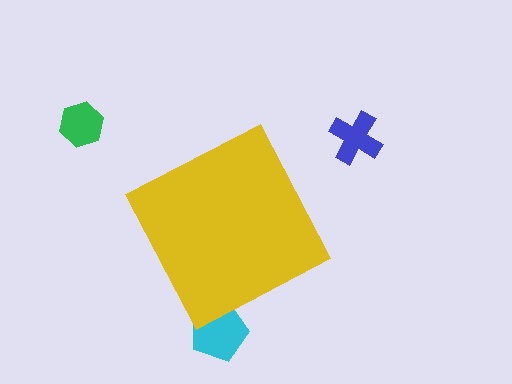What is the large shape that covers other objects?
A yellow diamond.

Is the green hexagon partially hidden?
No, the green hexagon is fully visible.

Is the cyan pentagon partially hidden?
Yes, the cyan pentagon is partially hidden behind the yellow diamond.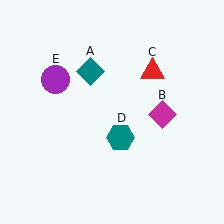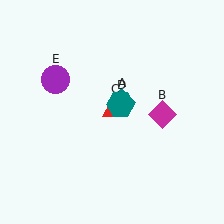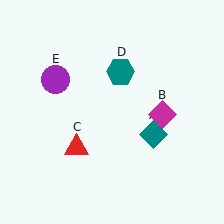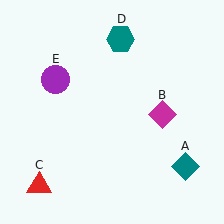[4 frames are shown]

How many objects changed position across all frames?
3 objects changed position: teal diamond (object A), red triangle (object C), teal hexagon (object D).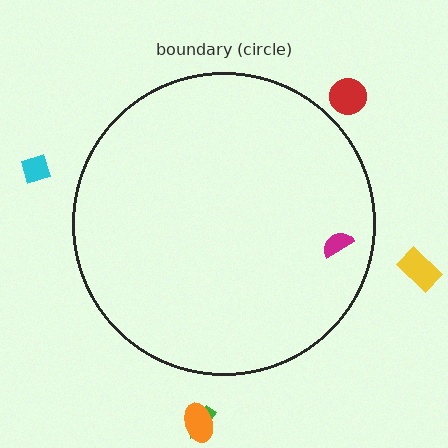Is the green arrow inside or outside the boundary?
Outside.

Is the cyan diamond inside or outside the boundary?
Outside.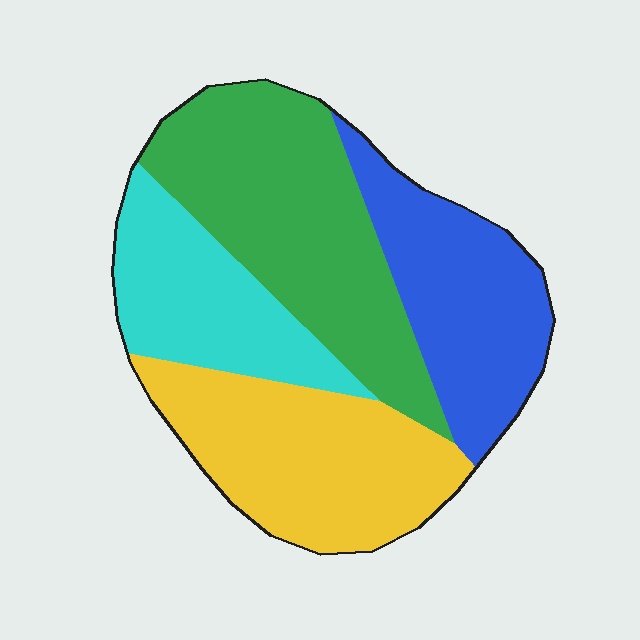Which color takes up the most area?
Green, at roughly 30%.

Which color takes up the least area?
Cyan, at roughly 20%.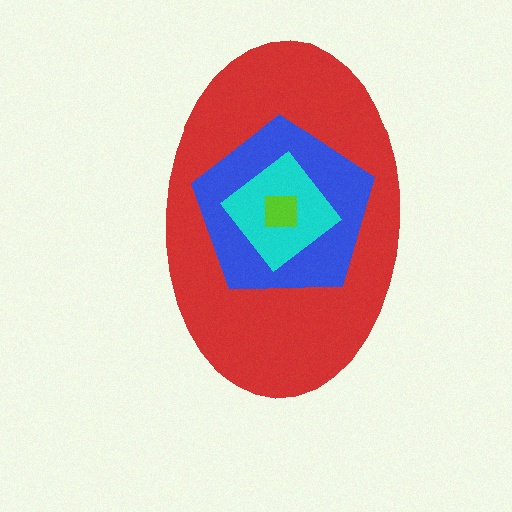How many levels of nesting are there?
4.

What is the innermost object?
The lime square.